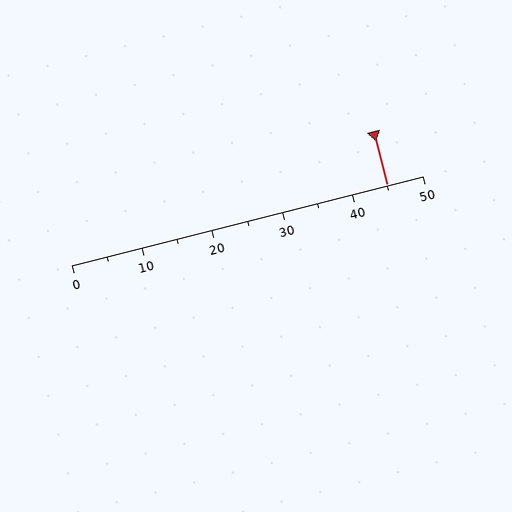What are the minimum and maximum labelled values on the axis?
The axis runs from 0 to 50.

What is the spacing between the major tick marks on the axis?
The major ticks are spaced 10 apart.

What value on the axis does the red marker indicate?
The marker indicates approximately 45.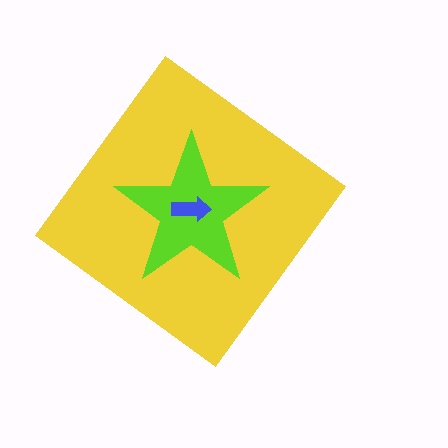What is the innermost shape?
The blue arrow.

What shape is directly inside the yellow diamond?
The lime star.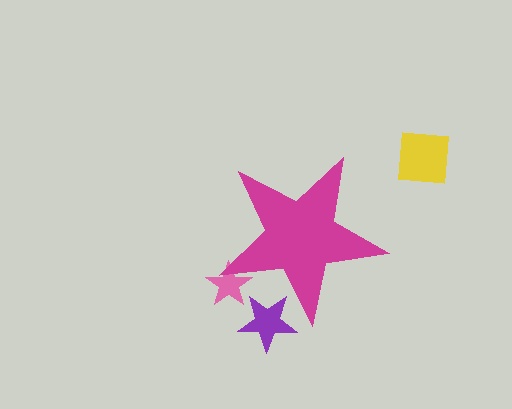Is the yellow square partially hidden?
No, the yellow square is fully visible.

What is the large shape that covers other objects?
A magenta star.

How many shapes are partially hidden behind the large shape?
2 shapes are partially hidden.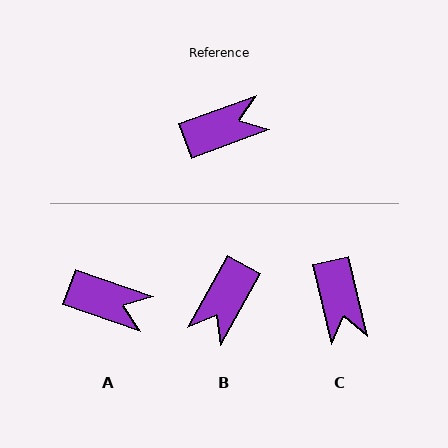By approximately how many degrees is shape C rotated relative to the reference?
Approximately 97 degrees clockwise.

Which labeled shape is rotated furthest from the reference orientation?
B, about 139 degrees away.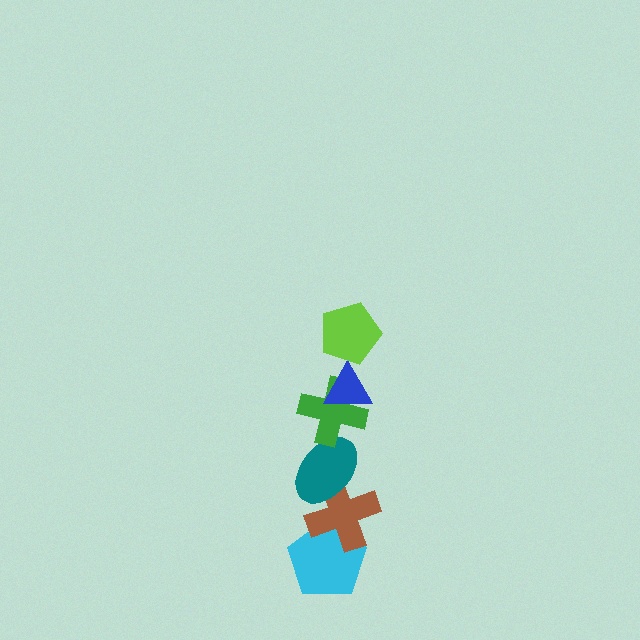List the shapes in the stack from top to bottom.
From top to bottom: the lime pentagon, the blue triangle, the green cross, the teal ellipse, the brown cross, the cyan pentagon.